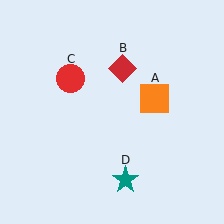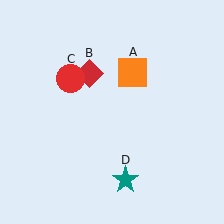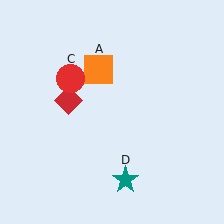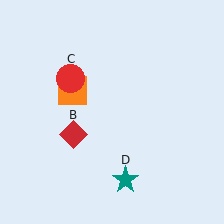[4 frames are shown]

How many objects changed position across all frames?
2 objects changed position: orange square (object A), red diamond (object B).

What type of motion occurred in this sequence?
The orange square (object A), red diamond (object B) rotated counterclockwise around the center of the scene.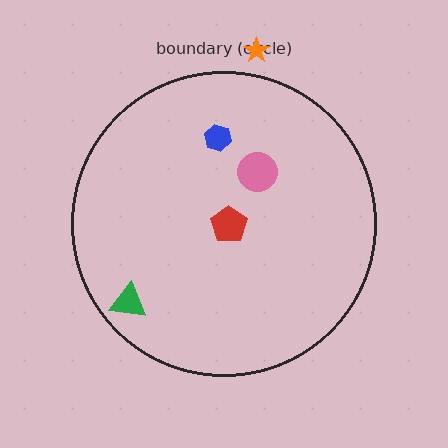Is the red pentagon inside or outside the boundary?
Inside.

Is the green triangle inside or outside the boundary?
Inside.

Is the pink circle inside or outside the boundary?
Inside.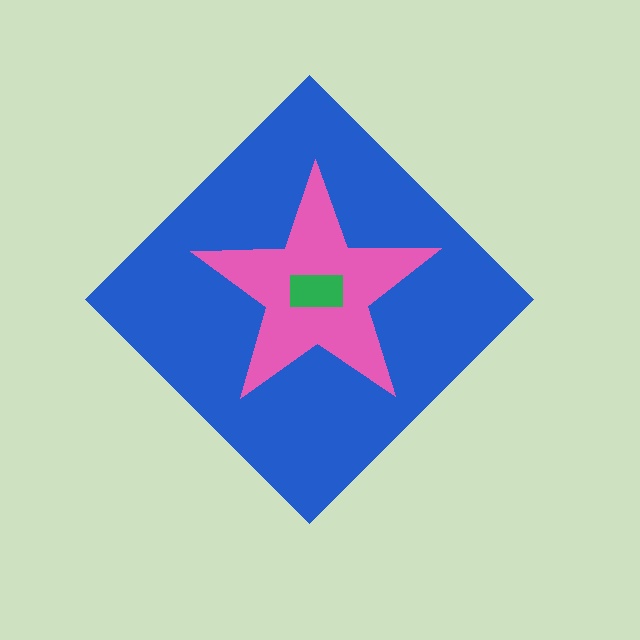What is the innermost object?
The green rectangle.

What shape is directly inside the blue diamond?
The pink star.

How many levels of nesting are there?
3.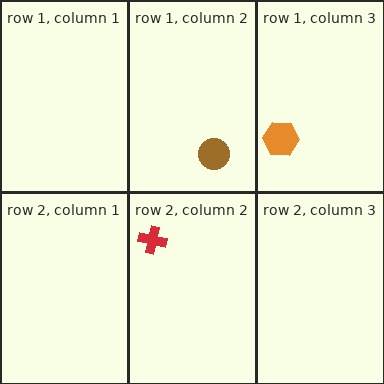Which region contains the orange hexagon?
The row 1, column 3 region.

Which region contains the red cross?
The row 2, column 2 region.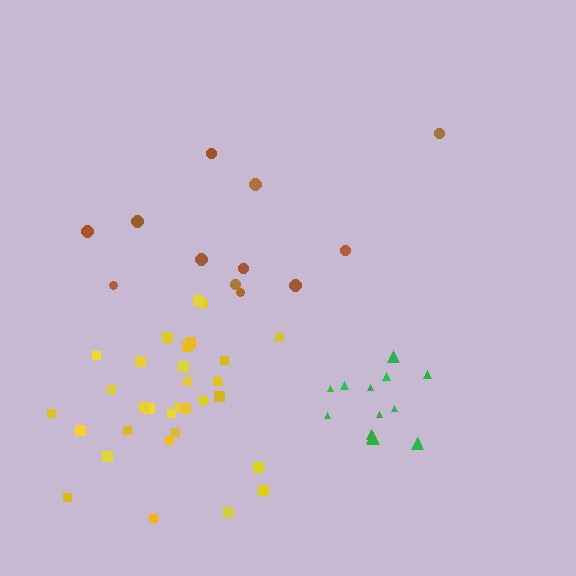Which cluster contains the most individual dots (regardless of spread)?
Yellow (31).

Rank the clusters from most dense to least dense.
yellow, green, brown.